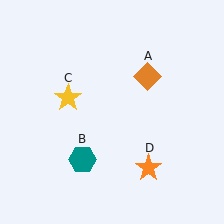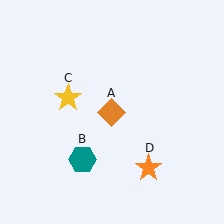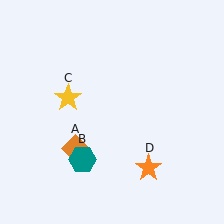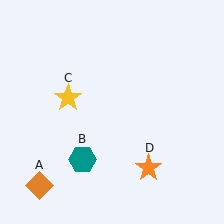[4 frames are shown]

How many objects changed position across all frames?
1 object changed position: orange diamond (object A).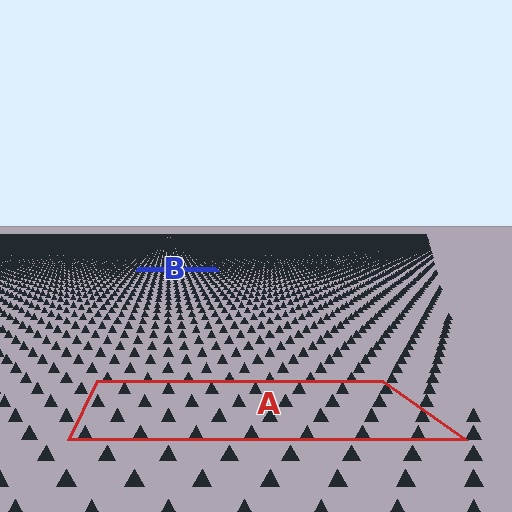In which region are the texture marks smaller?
The texture marks are smaller in region B, because it is farther away.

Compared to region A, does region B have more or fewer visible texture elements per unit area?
Region B has more texture elements per unit area — they are packed more densely because it is farther away.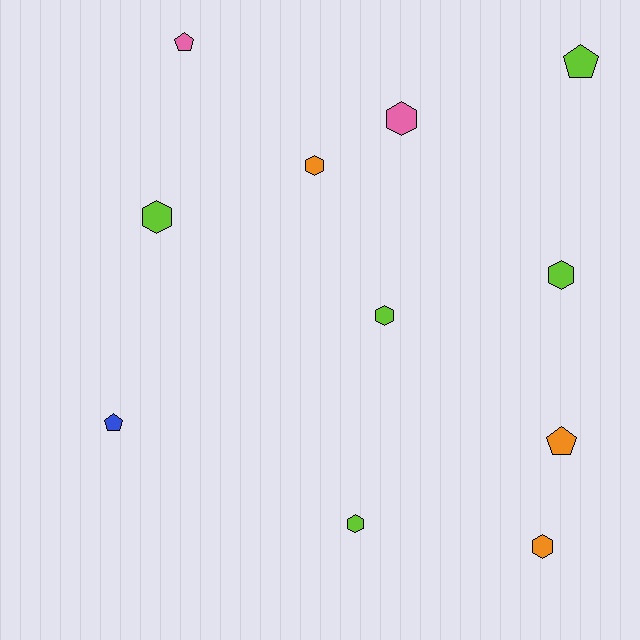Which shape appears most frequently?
Hexagon, with 7 objects.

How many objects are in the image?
There are 11 objects.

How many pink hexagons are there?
There is 1 pink hexagon.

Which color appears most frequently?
Lime, with 5 objects.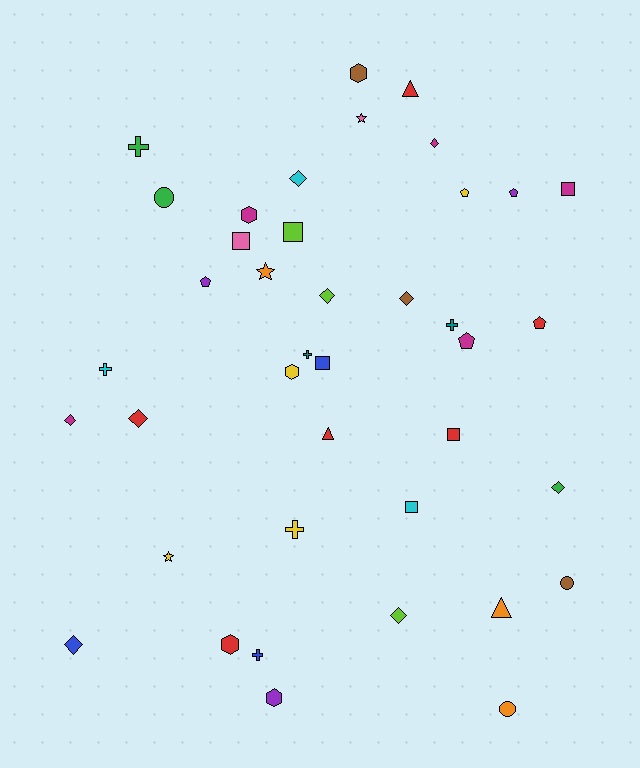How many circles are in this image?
There are 3 circles.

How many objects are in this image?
There are 40 objects.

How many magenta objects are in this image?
There are 5 magenta objects.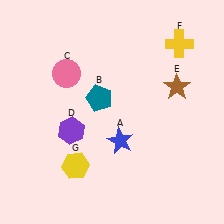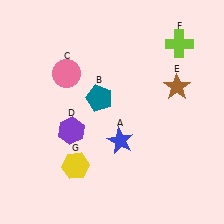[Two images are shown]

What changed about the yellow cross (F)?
In Image 1, F is yellow. In Image 2, it changed to lime.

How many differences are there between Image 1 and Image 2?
There is 1 difference between the two images.